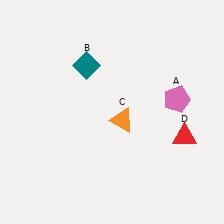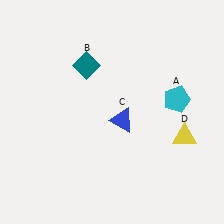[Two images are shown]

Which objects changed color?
A changed from pink to cyan. C changed from orange to blue. D changed from red to yellow.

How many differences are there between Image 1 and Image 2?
There are 3 differences between the two images.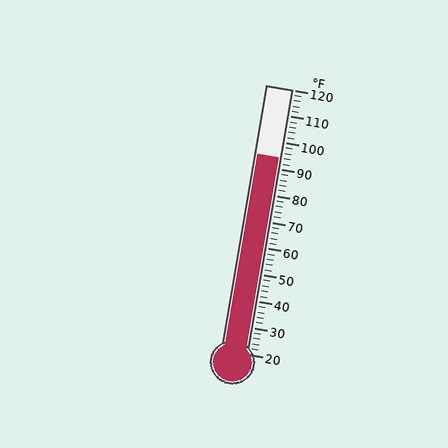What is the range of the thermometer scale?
The thermometer scale ranges from 20°F to 120°F.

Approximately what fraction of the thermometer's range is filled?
The thermometer is filled to approximately 75% of its range.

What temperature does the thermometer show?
The thermometer shows approximately 94°F.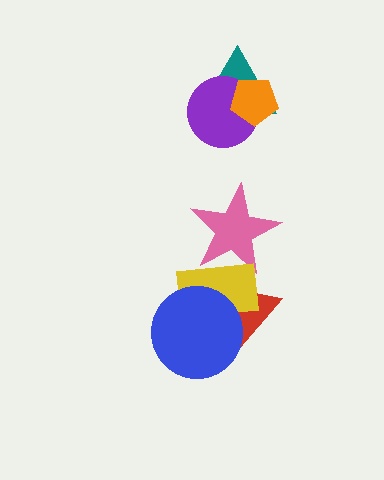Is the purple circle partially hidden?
Yes, it is partially covered by another shape.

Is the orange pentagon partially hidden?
No, no other shape covers it.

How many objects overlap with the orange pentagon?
2 objects overlap with the orange pentagon.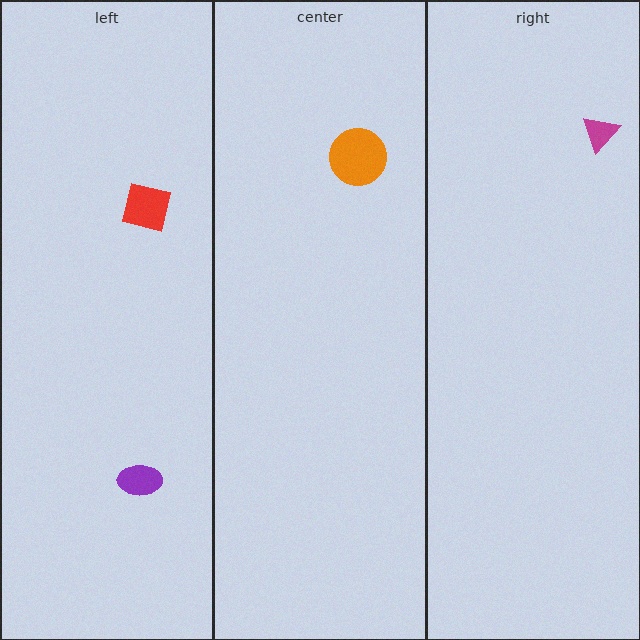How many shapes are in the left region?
2.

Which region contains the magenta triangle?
The right region.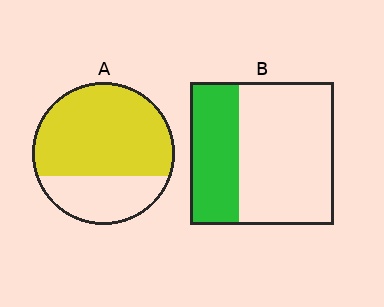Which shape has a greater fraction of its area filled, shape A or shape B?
Shape A.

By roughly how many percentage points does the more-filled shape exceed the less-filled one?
By roughly 35 percentage points (A over B).